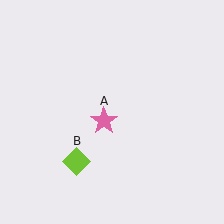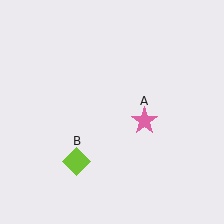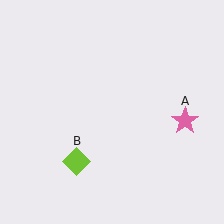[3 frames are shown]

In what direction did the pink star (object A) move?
The pink star (object A) moved right.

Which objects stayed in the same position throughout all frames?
Lime diamond (object B) remained stationary.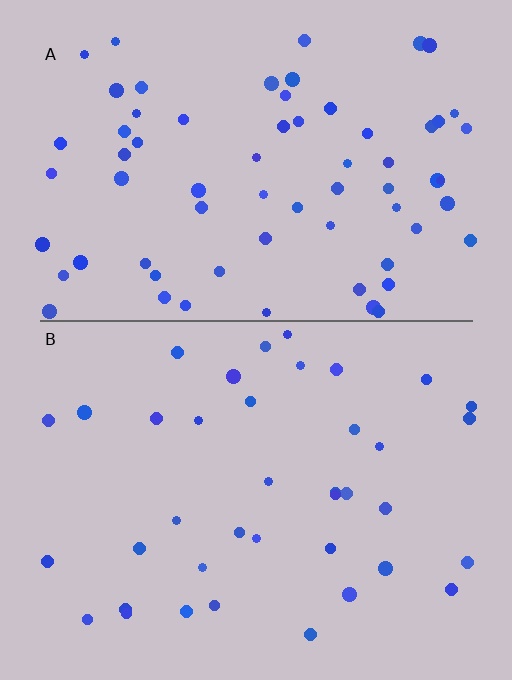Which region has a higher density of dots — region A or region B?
A (the top).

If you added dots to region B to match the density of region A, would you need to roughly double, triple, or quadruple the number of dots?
Approximately double.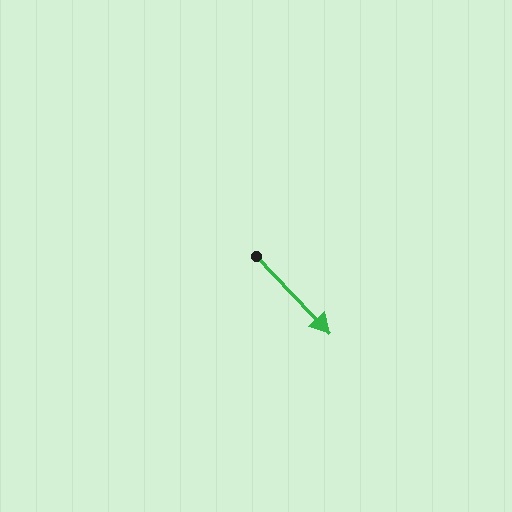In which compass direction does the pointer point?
Southeast.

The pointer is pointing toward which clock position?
Roughly 5 o'clock.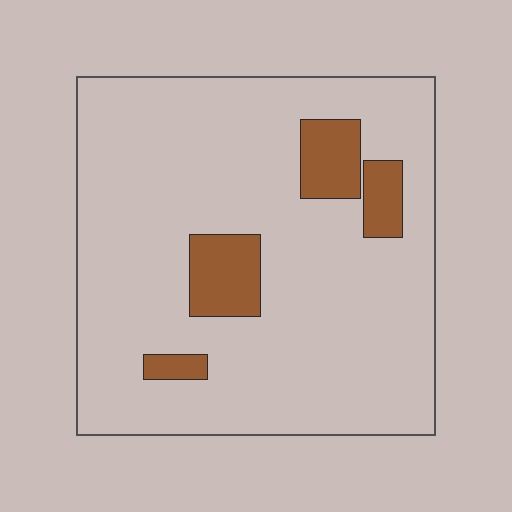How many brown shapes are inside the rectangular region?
4.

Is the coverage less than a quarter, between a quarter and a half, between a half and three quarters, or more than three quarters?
Less than a quarter.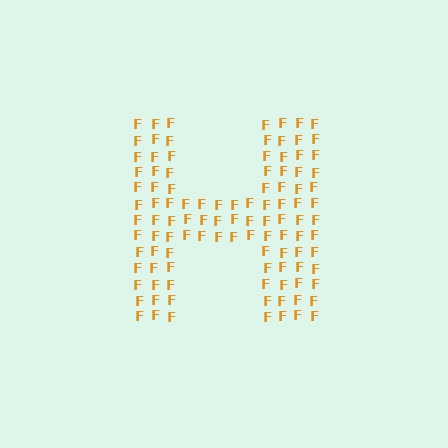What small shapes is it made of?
It is made of small letter F's.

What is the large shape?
The large shape is the letter H.